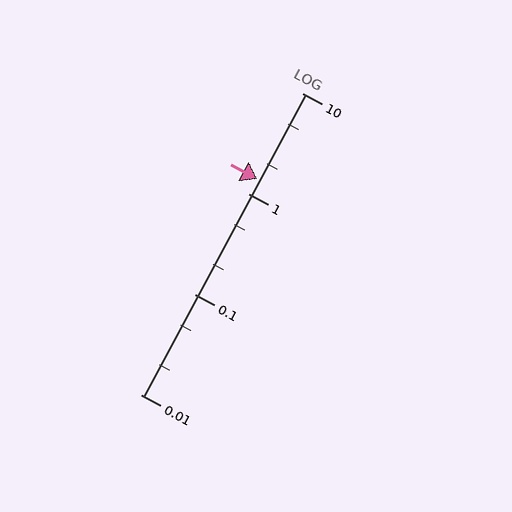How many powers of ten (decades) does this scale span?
The scale spans 3 decades, from 0.01 to 10.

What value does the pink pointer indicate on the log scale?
The pointer indicates approximately 1.4.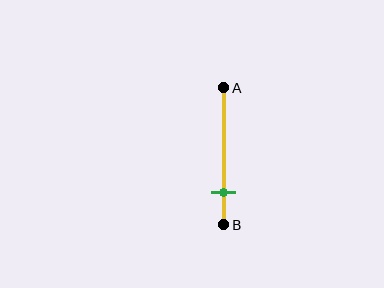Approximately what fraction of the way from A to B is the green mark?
The green mark is approximately 75% of the way from A to B.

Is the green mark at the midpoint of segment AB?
No, the mark is at about 75% from A, not at the 50% midpoint.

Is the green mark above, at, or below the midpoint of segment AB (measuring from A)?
The green mark is below the midpoint of segment AB.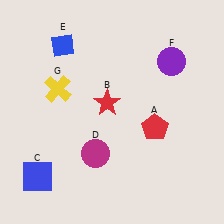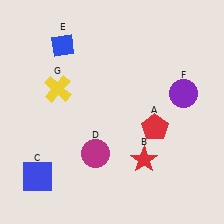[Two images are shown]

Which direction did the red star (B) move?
The red star (B) moved down.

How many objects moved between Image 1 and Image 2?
2 objects moved between the two images.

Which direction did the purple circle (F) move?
The purple circle (F) moved down.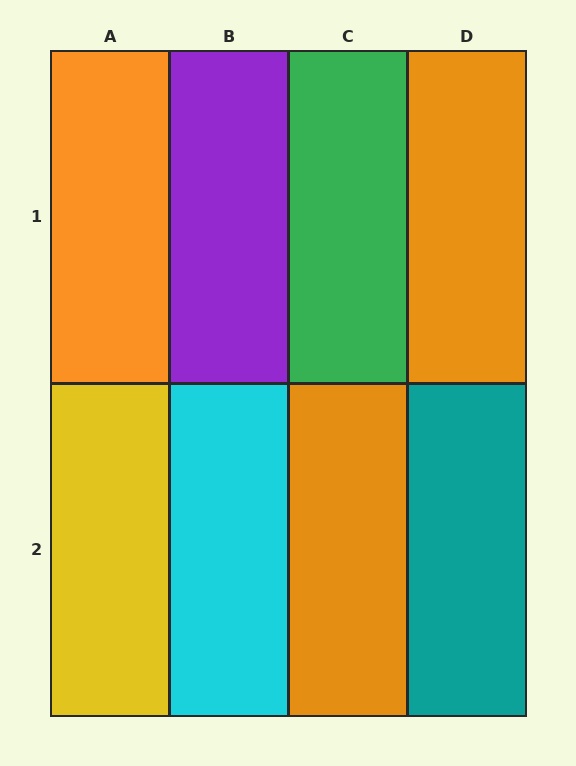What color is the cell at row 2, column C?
Orange.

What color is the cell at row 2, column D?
Teal.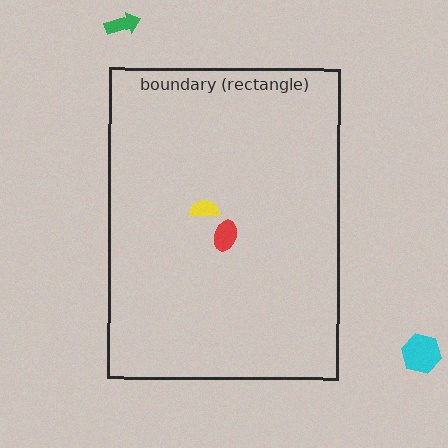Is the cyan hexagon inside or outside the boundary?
Outside.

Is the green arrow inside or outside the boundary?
Outside.